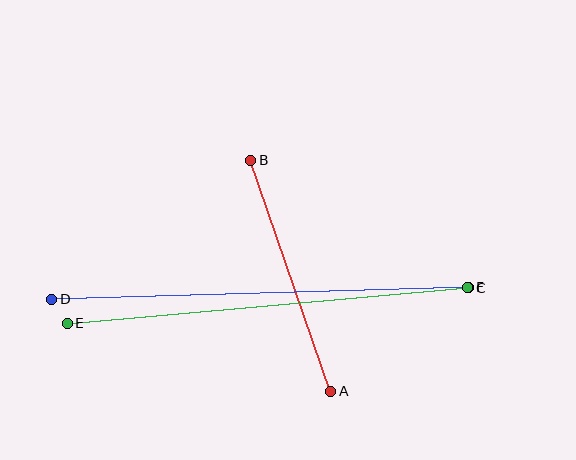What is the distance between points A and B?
The distance is approximately 244 pixels.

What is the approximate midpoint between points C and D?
The midpoint is at approximately (260, 294) pixels.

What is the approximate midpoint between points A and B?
The midpoint is at approximately (291, 276) pixels.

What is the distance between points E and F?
The distance is approximately 402 pixels.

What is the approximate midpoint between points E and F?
The midpoint is at approximately (268, 305) pixels.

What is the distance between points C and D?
The distance is approximately 417 pixels.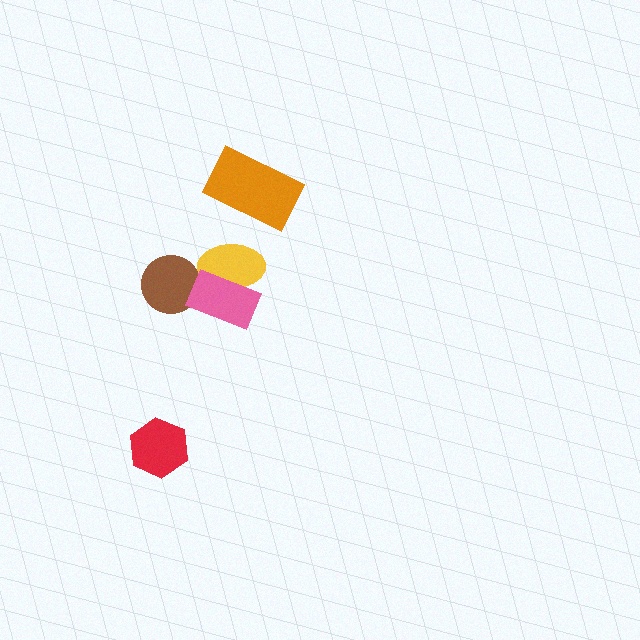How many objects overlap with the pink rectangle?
2 objects overlap with the pink rectangle.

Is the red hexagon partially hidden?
No, no other shape covers it.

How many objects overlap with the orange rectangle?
0 objects overlap with the orange rectangle.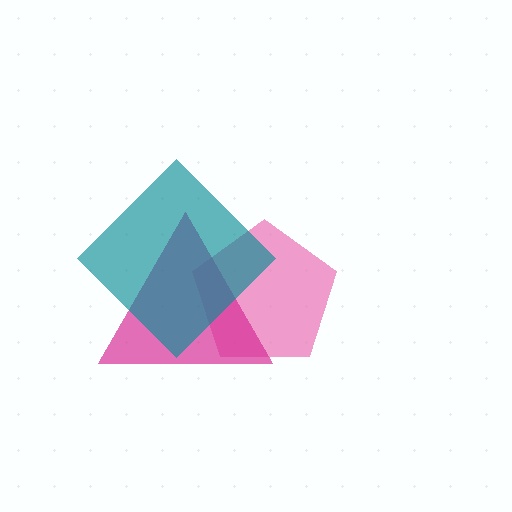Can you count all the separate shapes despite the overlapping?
Yes, there are 3 separate shapes.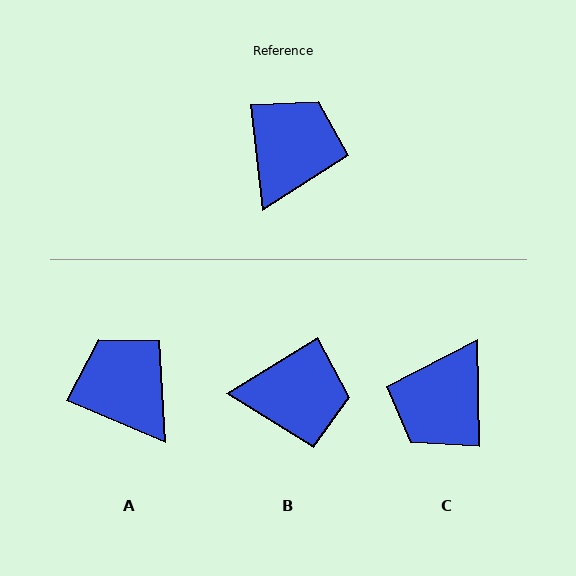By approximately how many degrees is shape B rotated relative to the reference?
Approximately 64 degrees clockwise.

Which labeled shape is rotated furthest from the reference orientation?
C, about 174 degrees away.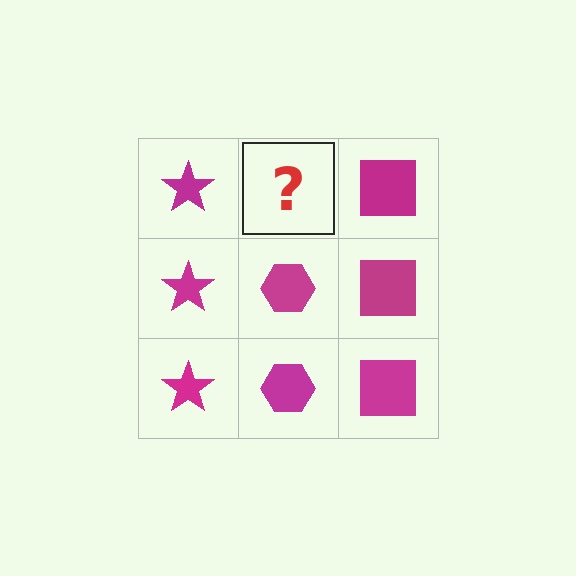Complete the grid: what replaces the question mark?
The question mark should be replaced with a magenta hexagon.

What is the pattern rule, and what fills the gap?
The rule is that each column has a consistent shape. The gap should be filled with a magenta hexagon.